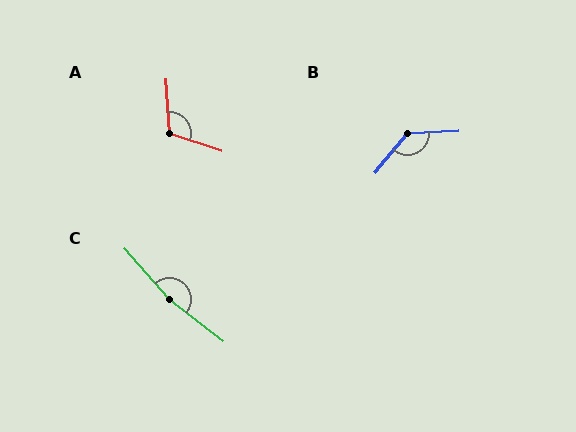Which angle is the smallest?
A, at approximately 112 degrees.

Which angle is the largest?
C, at approximately 169 degrees.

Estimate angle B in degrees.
Approximately 133 degrees.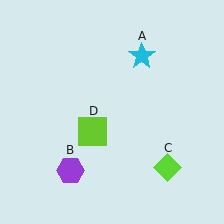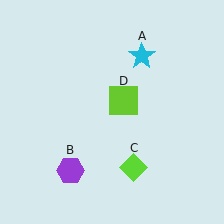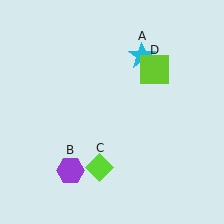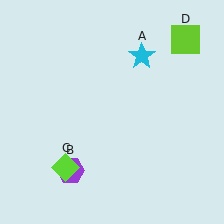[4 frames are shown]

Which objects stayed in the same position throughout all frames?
Cyan star (object A) and purple hexagon (object B) remained stationary.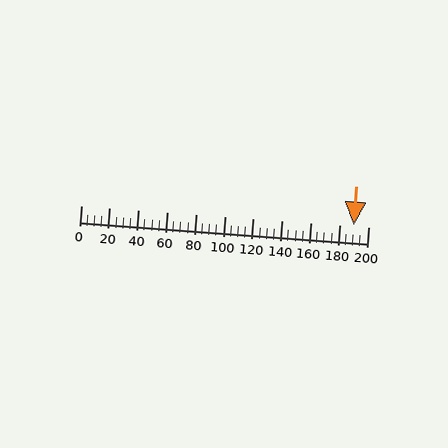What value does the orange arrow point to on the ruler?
The orange arrow points to approximately 190.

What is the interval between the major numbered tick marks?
The major tick marks are spaced 20 units apart.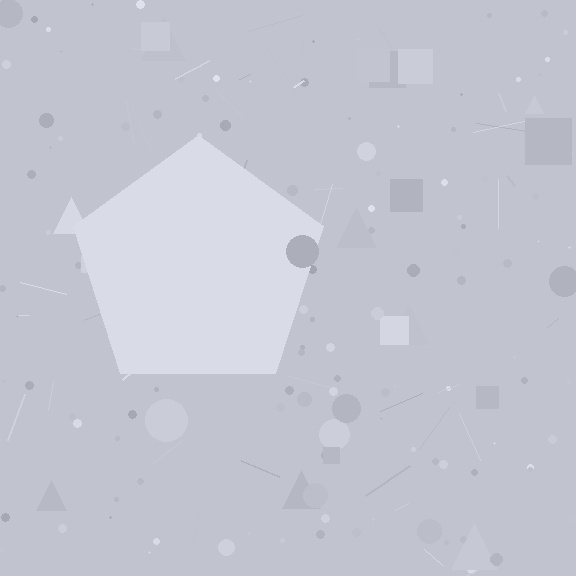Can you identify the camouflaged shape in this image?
The camouflaged shape is a pentagon.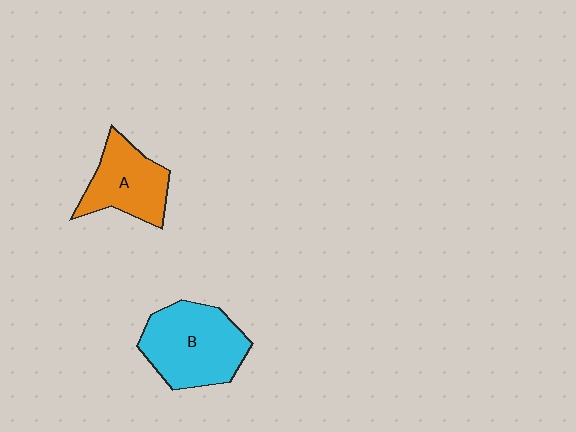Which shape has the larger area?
Shape B (cyan).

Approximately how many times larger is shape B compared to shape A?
Approximately 1.4 times.